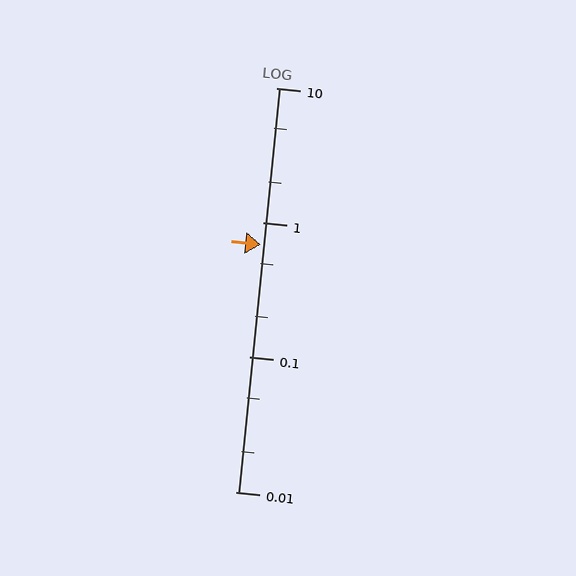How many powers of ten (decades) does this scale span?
The scale spans 3 decades, from 0.01 to 10.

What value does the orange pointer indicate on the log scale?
The pointer indicates approximately 0.69.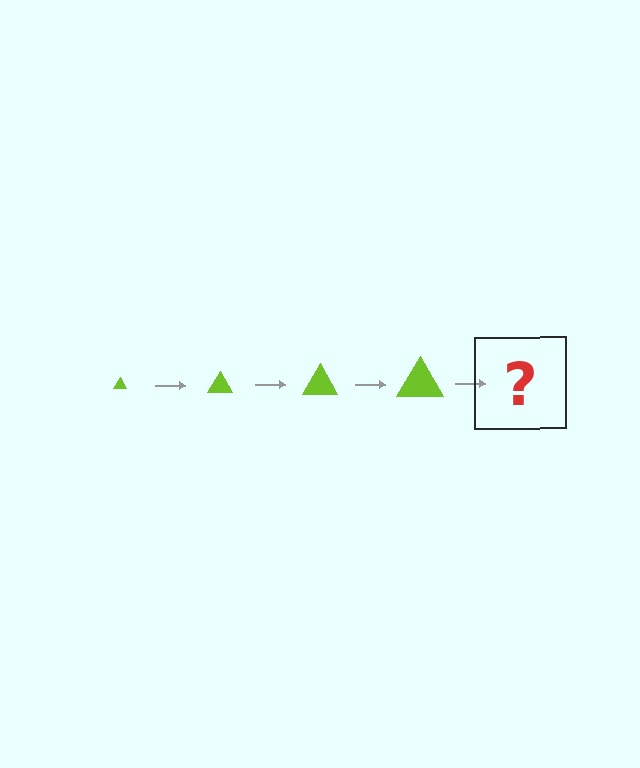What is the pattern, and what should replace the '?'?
The pattern is that the triangle gets progressively larger each step. The '?' should be a lime triangle, larger than the previous one.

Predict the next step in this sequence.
The next step is a lime triangle, larger than the previous one.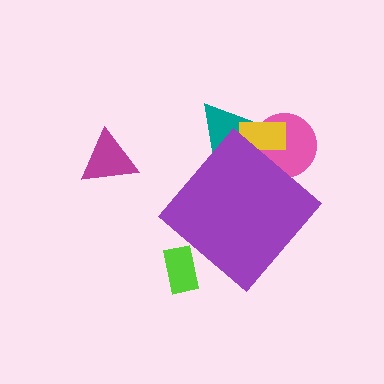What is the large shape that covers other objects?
A purple diamond.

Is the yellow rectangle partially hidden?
Yes, the yellow rectangle is partially hidden behind the purple diamond.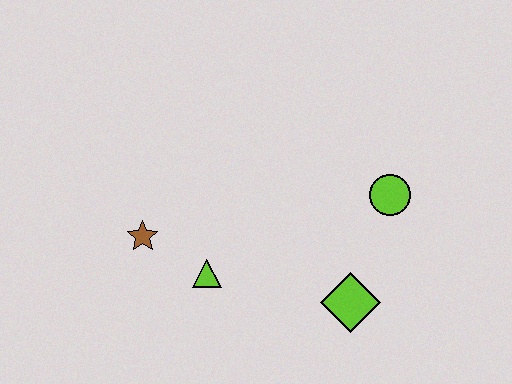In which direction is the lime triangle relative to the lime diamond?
The lime triangle is to the left of the lime diamond.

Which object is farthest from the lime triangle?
The lime circle is farthest from the lime triangle.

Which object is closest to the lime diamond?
The lime circle is closest to the lime diamond.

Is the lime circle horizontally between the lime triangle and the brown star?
No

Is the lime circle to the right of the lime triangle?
Yes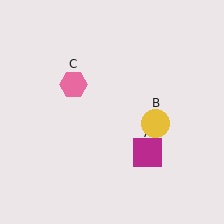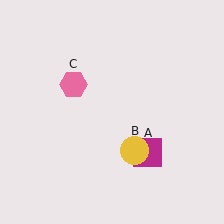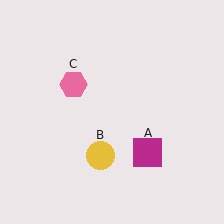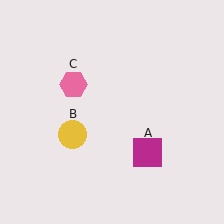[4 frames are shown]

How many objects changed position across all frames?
1 object changed position: yellow circle (object B).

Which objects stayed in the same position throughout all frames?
Magenta square (object A) and pink hexagon (object C) remained stationary.